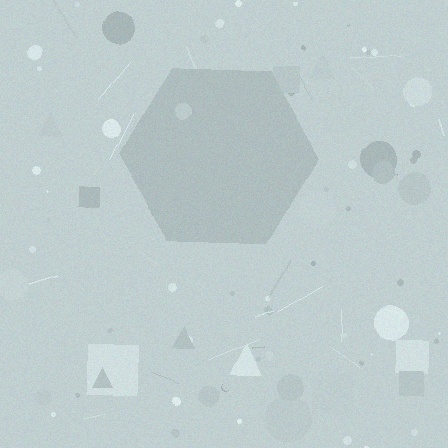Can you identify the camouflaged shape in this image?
The camouflaged shape is a hexagon.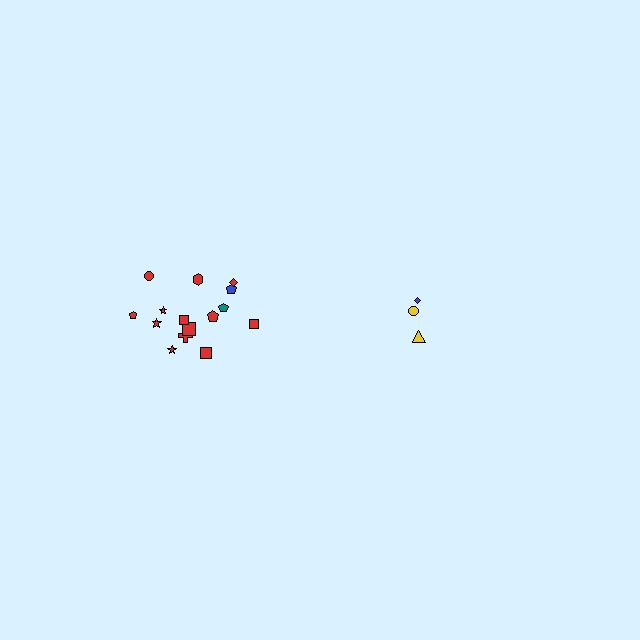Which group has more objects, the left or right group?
The left group.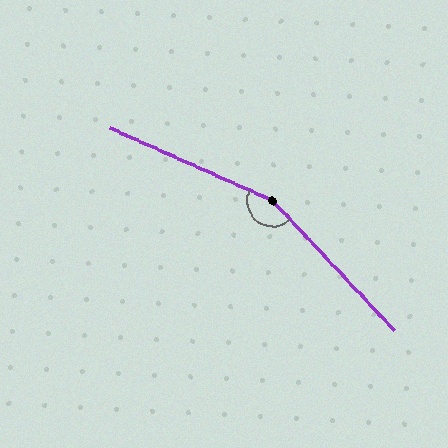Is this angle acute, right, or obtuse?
It is obtuse.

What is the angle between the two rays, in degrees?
Approximately 157 degrees.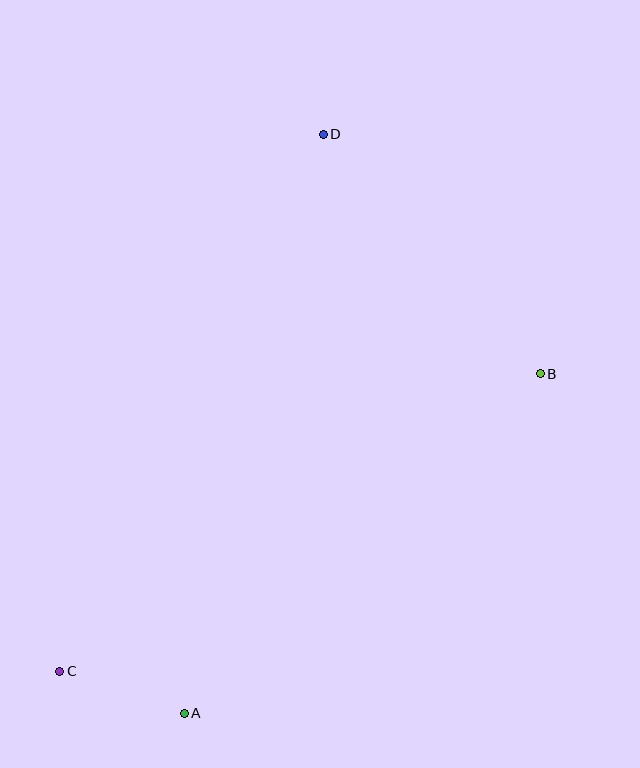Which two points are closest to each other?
Points A and C are closest to each other.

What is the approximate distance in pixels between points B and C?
The distance between B and C is approximately 565 pixels.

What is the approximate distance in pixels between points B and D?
The distance between B and D is approximately 323 pixels.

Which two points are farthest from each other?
Points C and D are farthest from each other.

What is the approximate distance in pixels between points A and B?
The distance between A and B is approximately 492 pixels.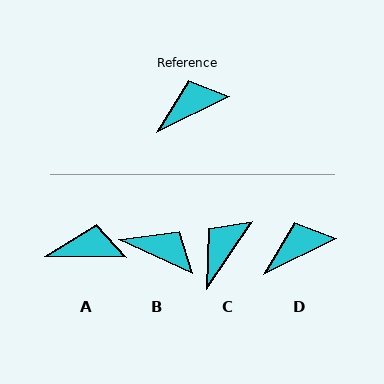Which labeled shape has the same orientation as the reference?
D.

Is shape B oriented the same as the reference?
No, it is off by about 51 degrees.